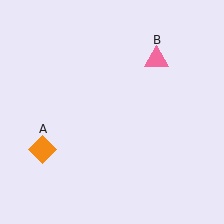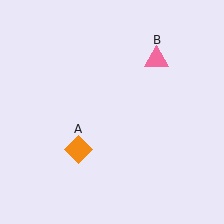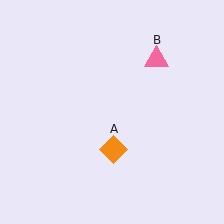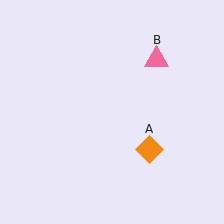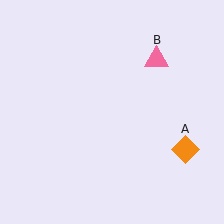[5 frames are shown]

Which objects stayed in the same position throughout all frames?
Pink triangle (object B) remained stationary.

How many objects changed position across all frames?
1 object changed position: orange diamond (object A).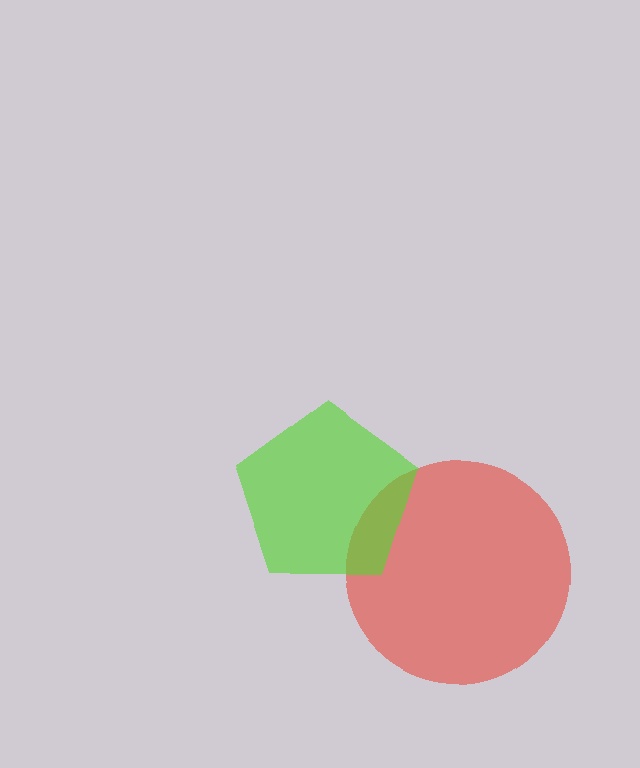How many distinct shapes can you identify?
There are 2 distinct shapes: a red circle, a lime pentagon.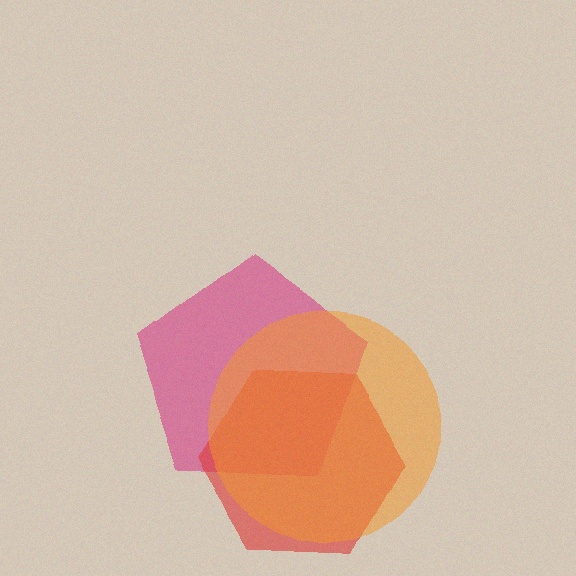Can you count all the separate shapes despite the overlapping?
Yes, there are 3 separate shapes.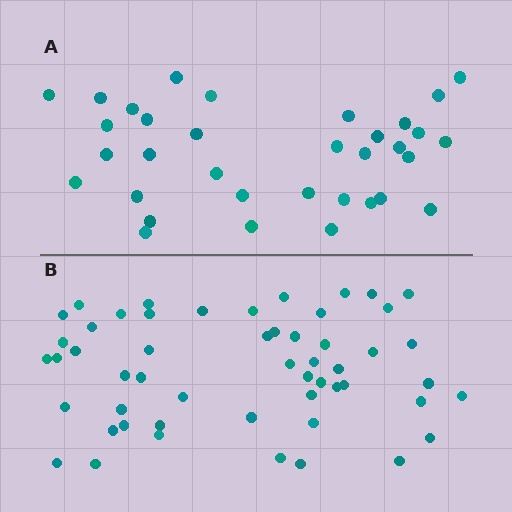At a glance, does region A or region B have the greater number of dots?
Region B (the bottom region) has more dots.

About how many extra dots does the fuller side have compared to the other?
Region B has approximately 20 more dots than region A.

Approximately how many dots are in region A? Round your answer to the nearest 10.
About 30 dots. (The exact count is 34, which rounds to 30.)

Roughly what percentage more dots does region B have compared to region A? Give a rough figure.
About 55% more.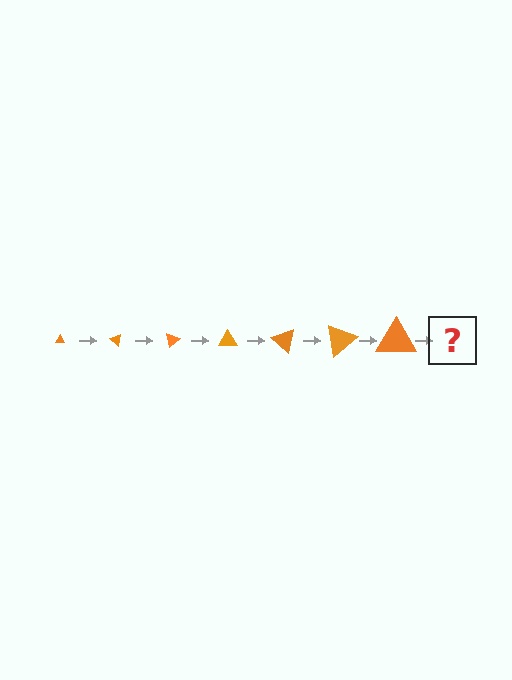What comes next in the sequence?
The next element should be a triangle, larger than the previous one and rotated 280 degrees from the start.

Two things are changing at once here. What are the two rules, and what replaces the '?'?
The two rules are that the triangle grows larger each step and it rotates 40 degrees each step. The '?' should be a triangle, larger than the previous one and rotated 280 degrees from the start.